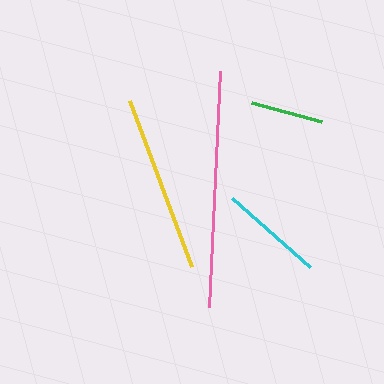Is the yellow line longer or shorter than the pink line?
The pink line is longer than the yellow line.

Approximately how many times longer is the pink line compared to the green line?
The pink line is approximately 3.3 times the length of the green line.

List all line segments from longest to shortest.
From longest to shortest: pink, yellow, cyan, green.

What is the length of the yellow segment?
The yellow segment is approximately 177 pixels long.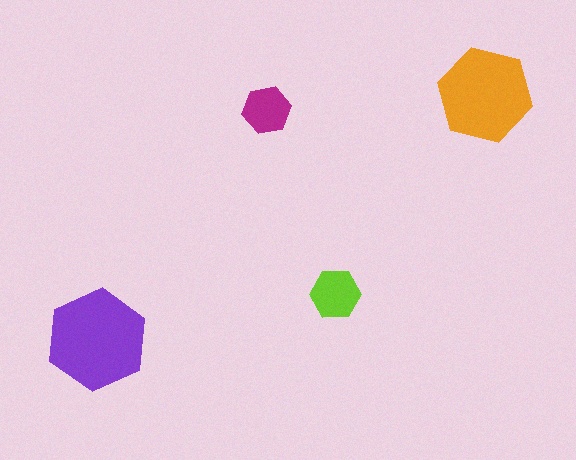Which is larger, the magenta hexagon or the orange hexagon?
The orange one.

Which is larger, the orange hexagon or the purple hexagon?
The purple one.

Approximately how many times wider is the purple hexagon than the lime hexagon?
About 2 times wider.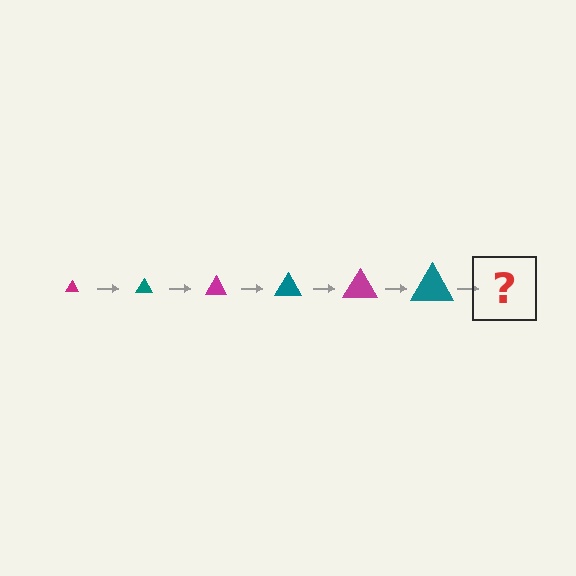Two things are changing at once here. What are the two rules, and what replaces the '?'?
The two rules are that the triangle grows larger each step and the color cycles through magenta and teal. The '?' should be a magenta triangle, larger than the previous one.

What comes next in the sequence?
The next element should be a magenta triangle, larger than the previous one.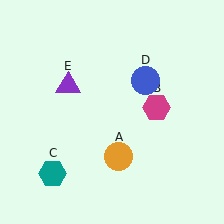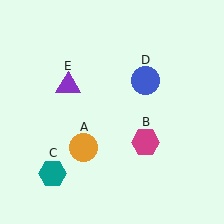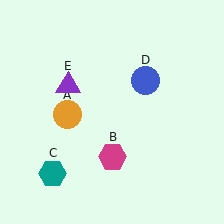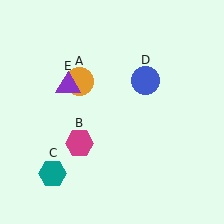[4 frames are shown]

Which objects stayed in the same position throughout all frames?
Teal hexagon (object C) and blue circle (object D) and purple triangle (object E) remained stationary.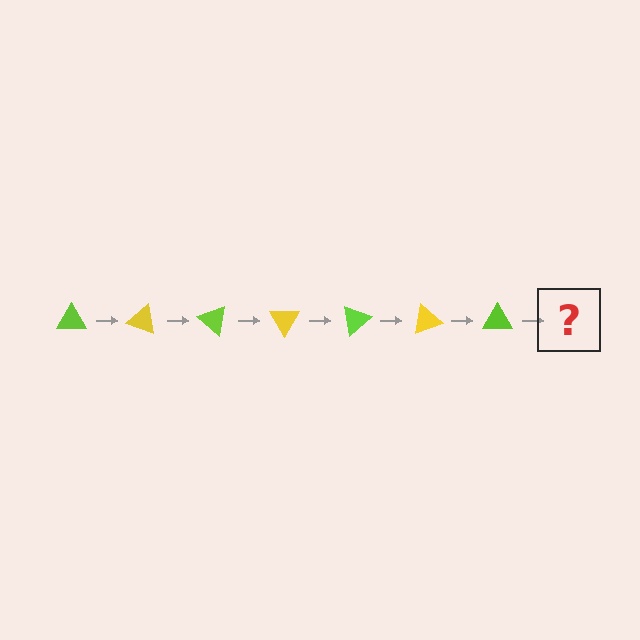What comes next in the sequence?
The next element should be a yellow triangle, rotated 140 degrees from the start.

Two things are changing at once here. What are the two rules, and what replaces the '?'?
The two rules are that it rotates 20 degrees each step and the color cycles through lime and yellow. The '?' should be a yellow triangle, rotated 140 degrees from the start.